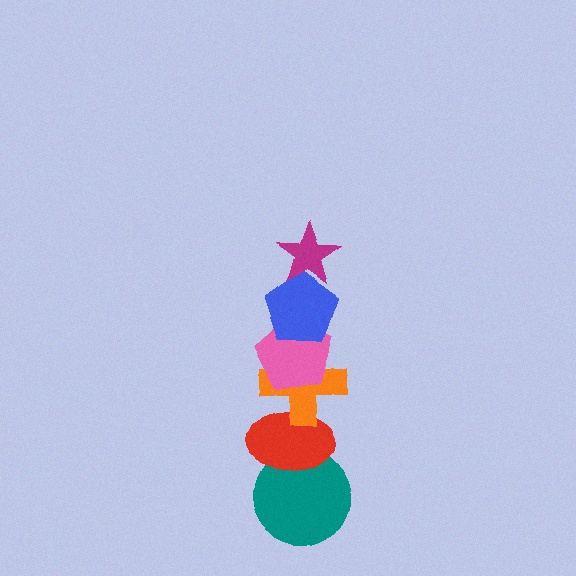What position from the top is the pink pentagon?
The pink pentagon is 3rd from the top.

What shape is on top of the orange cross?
The pink pentagon is on top of the orange cross.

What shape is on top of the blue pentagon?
The magenta star is on top of the blue pentagon.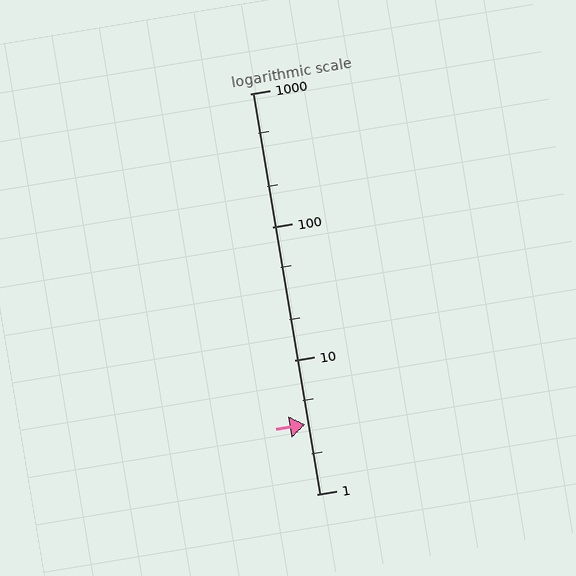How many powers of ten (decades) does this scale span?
The scale spans 3 decades, from 1 to 1000.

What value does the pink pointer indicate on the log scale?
The pointer indicates approximately 3.3.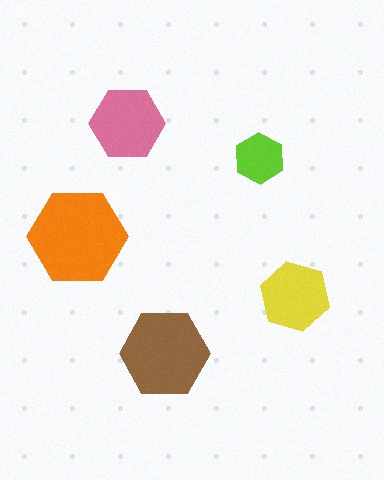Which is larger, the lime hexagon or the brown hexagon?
The brown one.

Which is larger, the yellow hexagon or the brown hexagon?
The brown one.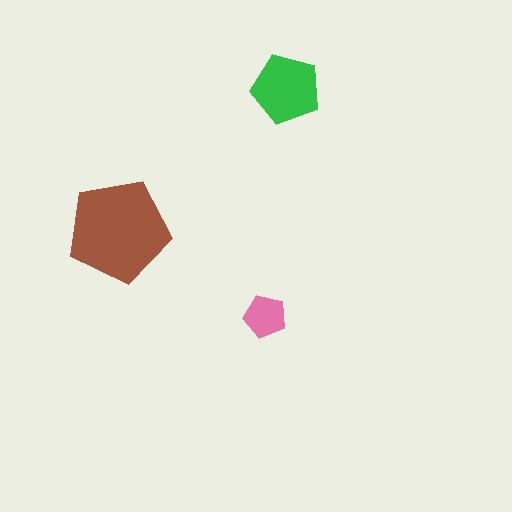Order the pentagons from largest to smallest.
the brown one, the green one, the pink one.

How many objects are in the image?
There are 3 objects in the image.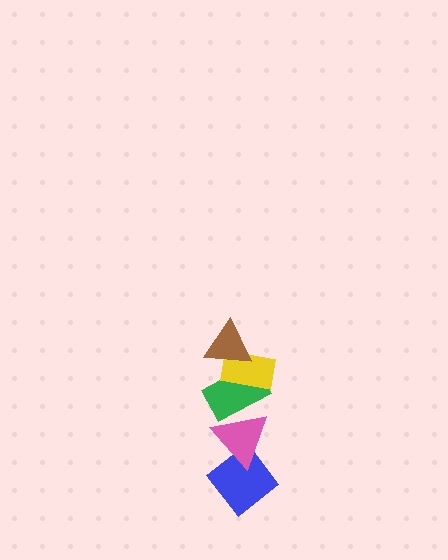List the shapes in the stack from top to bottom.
From top to bottom: the brown triangle, the yellow rectangle, the green rectangle, the pink triangle, the blue diamond.